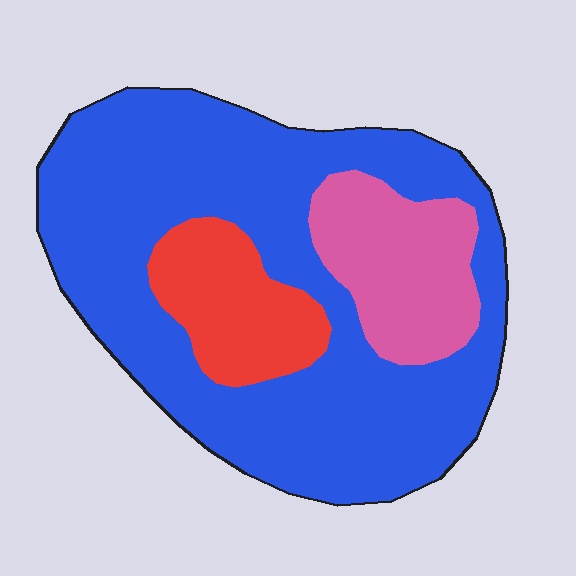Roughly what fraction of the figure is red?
Red covers roughly 15% of the figure.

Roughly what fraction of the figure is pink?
Pink covers 16% of the figure.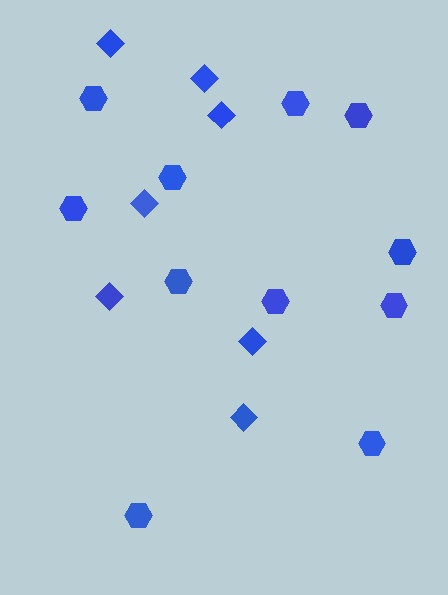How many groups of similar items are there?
There are 2 groups: one group of diamonds (7) and one group of hexagons (11).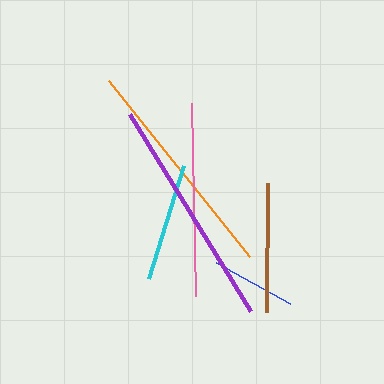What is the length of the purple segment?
The purple segment is approximately 231 pixels long.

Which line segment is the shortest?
The blue line is the shortest at approximately 85 pixels.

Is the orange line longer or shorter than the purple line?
The purple line is longer than the orange line.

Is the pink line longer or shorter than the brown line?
The pink line is longer than the brown line.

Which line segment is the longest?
The purple line is the longest at approximately 231 pixels.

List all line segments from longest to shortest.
From longest to shortest: purple, orange, pink, brown, cyan, blue.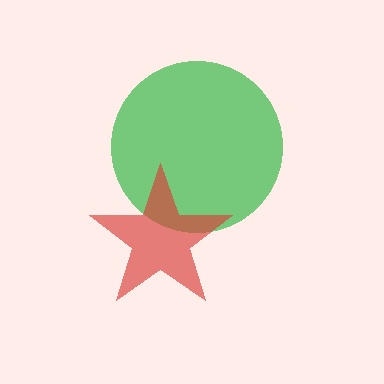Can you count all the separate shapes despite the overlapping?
Yes, there are 2 separate shapes.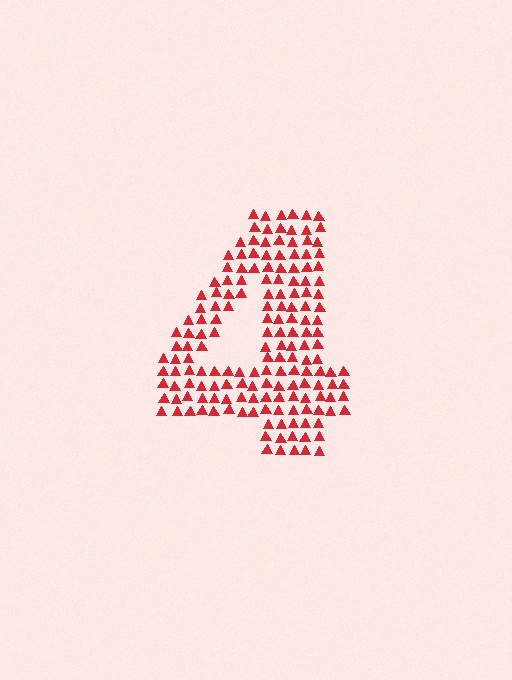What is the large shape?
The large shape is the digit 4.